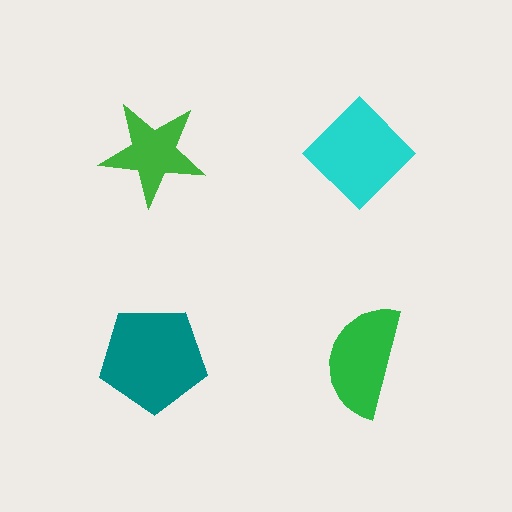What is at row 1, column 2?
A cyan diamond.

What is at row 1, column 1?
A green star.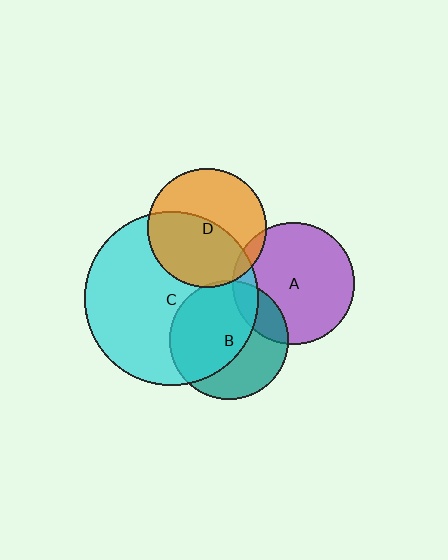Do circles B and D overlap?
Yes.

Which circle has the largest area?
Circle C (cyan).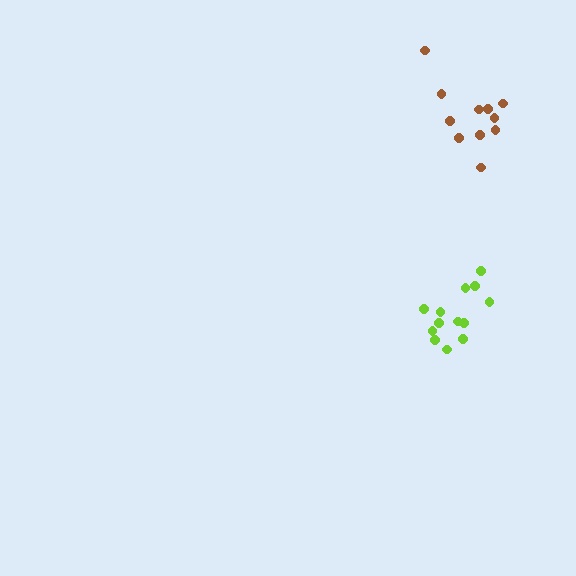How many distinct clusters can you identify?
There are 2 distinct clusters.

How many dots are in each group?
Group 1: 11 dots, Group 2: 13 dots (24 total).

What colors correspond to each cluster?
The clusters are colored: brown, lime.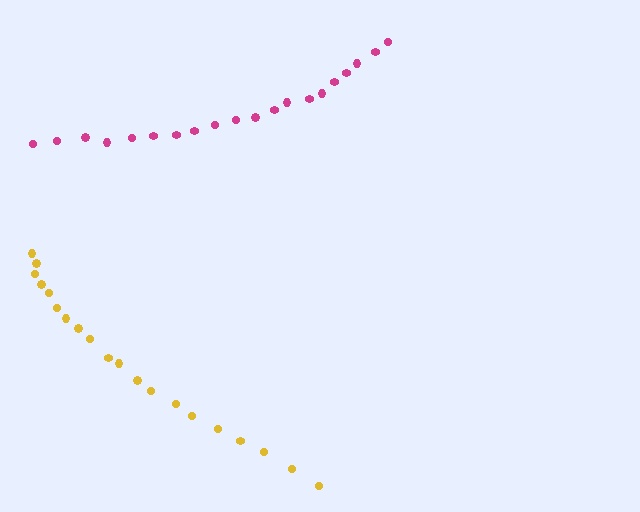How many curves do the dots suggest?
There are 2 distinct paths.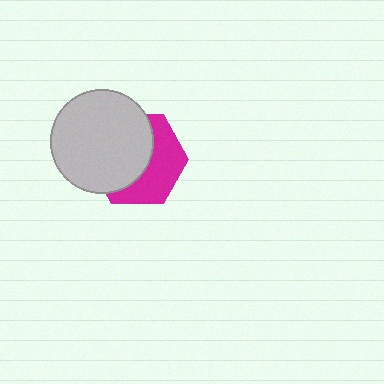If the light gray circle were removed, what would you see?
You would see the complete magenta hexagon.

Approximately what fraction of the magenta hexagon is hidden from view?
Roughly 56% of the magenta hexagon is hidden behind the light gray circle.